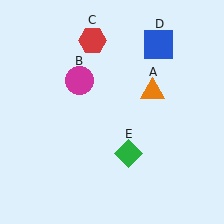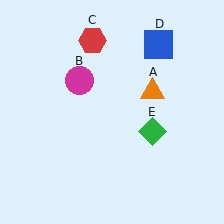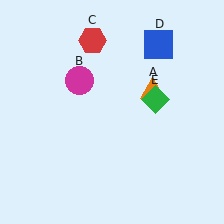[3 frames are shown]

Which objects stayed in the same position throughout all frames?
Orange triangle (object A) and magenta circle (object B) and red hexagon (object C) and blue square (object D) remained stationary.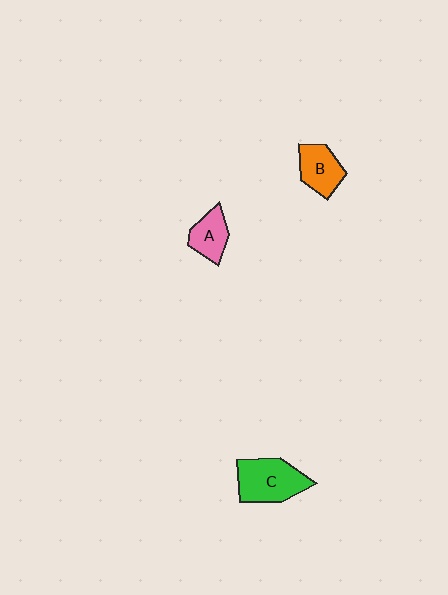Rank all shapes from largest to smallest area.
From largest to smallest: C (green), B (orange), A (pink).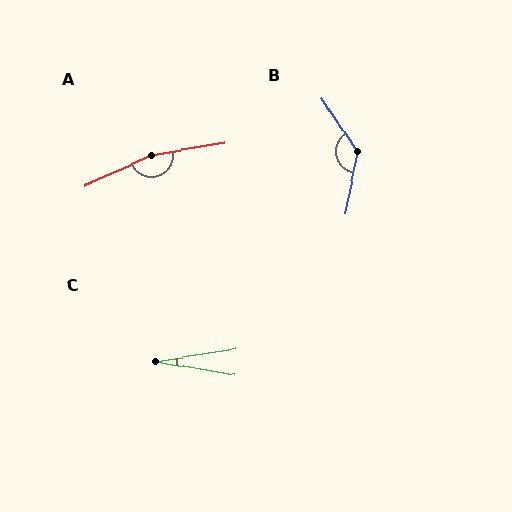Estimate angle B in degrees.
Approximately 135 degrees.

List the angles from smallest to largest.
C (19°), B (135°), A (166°).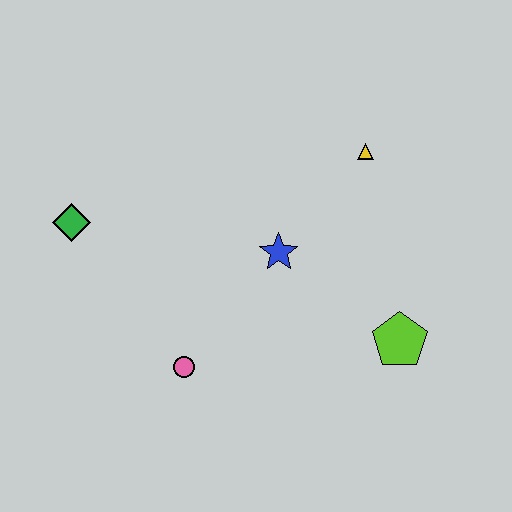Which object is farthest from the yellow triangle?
The green diamond is farthest from the yellow triangle.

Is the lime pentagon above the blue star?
No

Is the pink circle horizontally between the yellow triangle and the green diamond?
Yes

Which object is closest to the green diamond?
The pink circle is closest to the green diamond.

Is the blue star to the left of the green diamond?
No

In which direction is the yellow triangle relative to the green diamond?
The yellow triangle is to the right of the green diamond.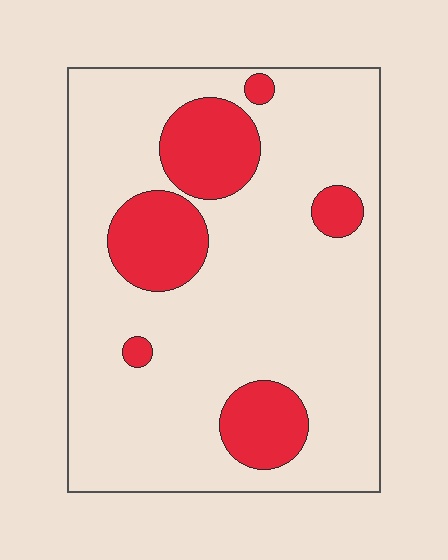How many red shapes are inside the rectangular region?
6.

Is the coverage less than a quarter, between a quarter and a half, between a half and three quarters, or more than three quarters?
Less than a quarter.